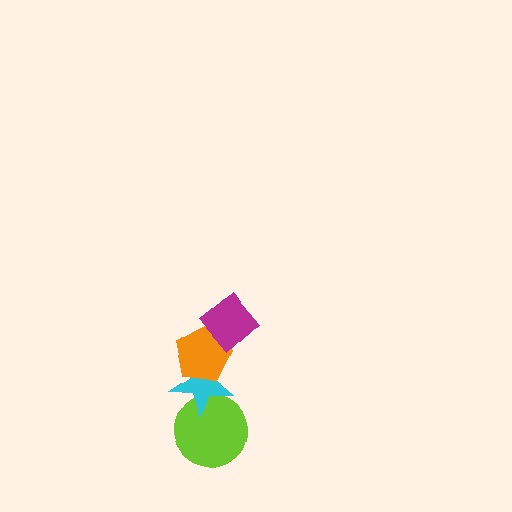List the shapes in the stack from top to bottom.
From top to bottom: the magenta diamond, the orange pentagon, the cyan star, the lime circle.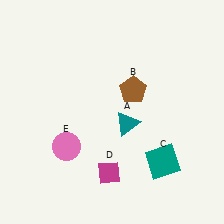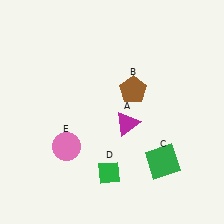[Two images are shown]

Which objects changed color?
A changed from teal to magenta. C changed from teal to green. D changed from magenta to green.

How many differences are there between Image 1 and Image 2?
There are 3 differences between the two images.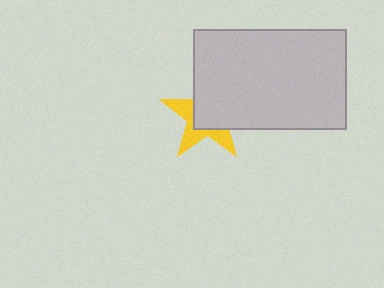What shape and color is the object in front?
The object in front is a light gray rectangle.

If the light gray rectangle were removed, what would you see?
You would see the complete yellow star.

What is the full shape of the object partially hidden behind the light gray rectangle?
The partially hidden object is a yellow star.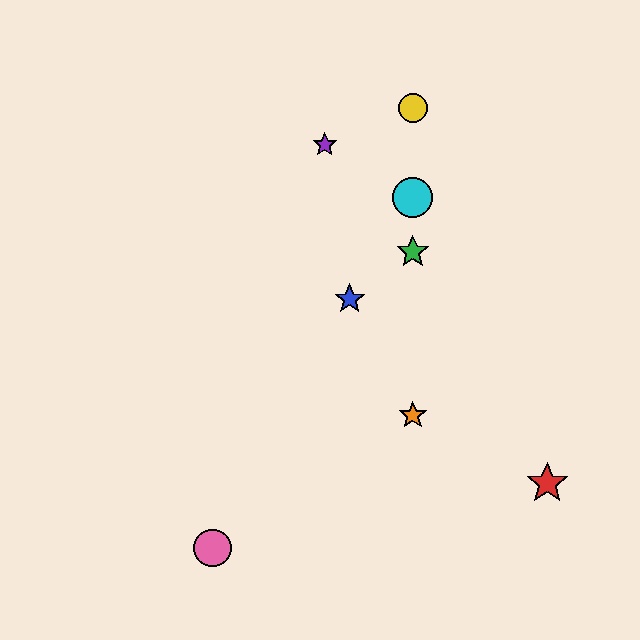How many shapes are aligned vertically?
4 shapes (the green star, the yellow circle, the orange star, the cyan circle) are aligned vertically.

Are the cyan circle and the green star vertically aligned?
Yes, both are at x≈413.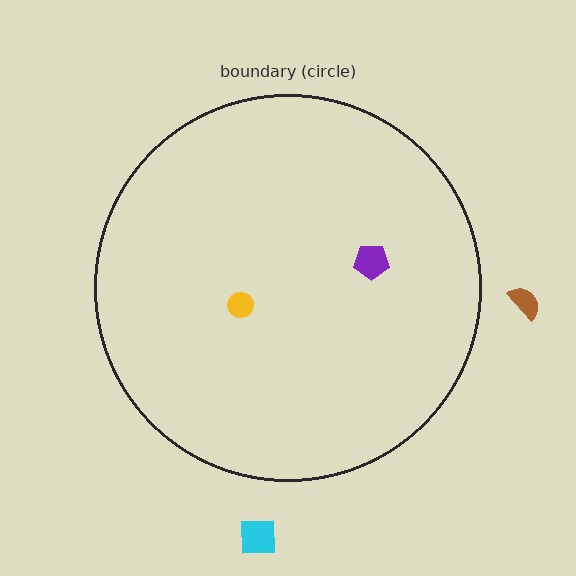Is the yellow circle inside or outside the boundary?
Inside.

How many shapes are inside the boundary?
2 inside, 2 outside.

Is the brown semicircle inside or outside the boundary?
Outside.